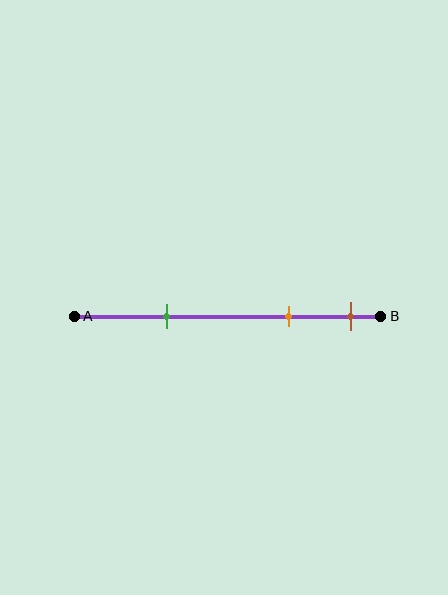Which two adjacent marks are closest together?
The orange and brown marks are the closest adjacent pair.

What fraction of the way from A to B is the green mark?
The green mark is approximately 30% (0.3) of the way from A to B.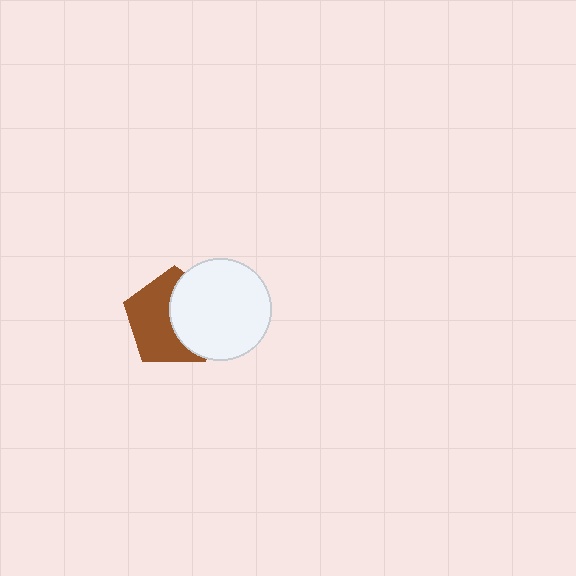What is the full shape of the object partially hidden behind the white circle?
The partially hidden object is a brown pentagon.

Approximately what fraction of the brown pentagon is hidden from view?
Roughly 45% of the brown pentagon is hidden behind the white circle.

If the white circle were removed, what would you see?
You would see the complete brown pentagon.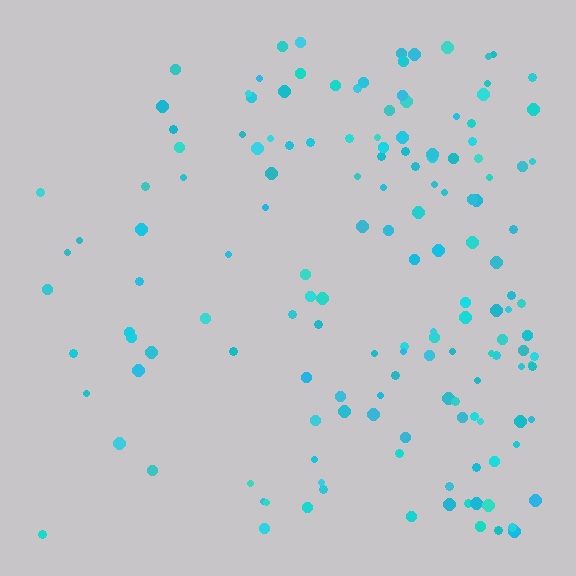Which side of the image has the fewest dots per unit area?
The left.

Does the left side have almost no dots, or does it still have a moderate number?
Still a moderate number, just noticeably fewer than the right.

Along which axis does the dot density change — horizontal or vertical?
Horizontal.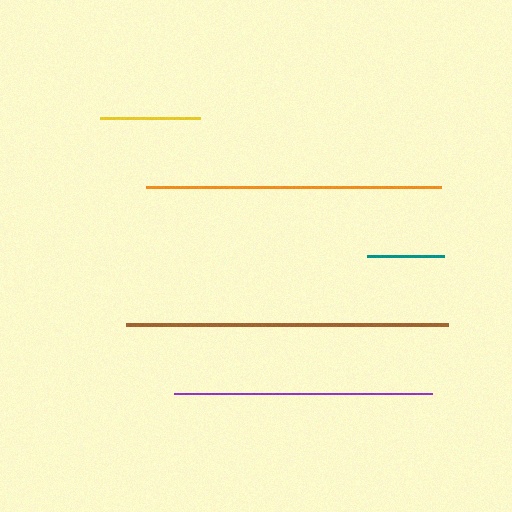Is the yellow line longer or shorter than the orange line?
The orange line is longer than the yellow line.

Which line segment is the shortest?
The teal line is the shortest at approximately 77 pixels.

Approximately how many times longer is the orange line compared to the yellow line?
The orange line is approximately 3.0 times the length of the yellow line.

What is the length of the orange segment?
The orange segment is approximately 295 pixels long.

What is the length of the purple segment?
The purple segment is approximately 258 pixels long.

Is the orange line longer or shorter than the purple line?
The orange line is longer than the purple line.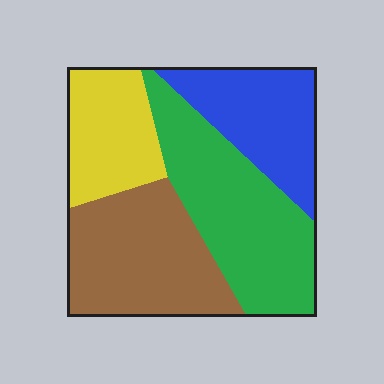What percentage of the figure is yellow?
Yellow takes up about one sixth (1/6) of the figure.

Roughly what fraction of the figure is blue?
Blue takes up about one fifth (1/5) of the figure.